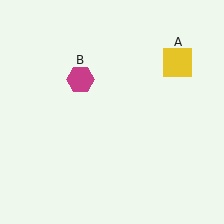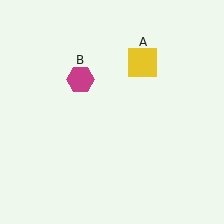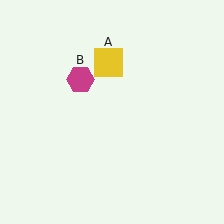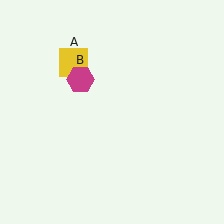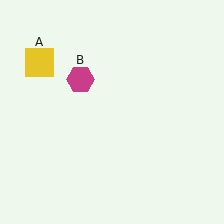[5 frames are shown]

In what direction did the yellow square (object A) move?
The yellow square (object A) moved left.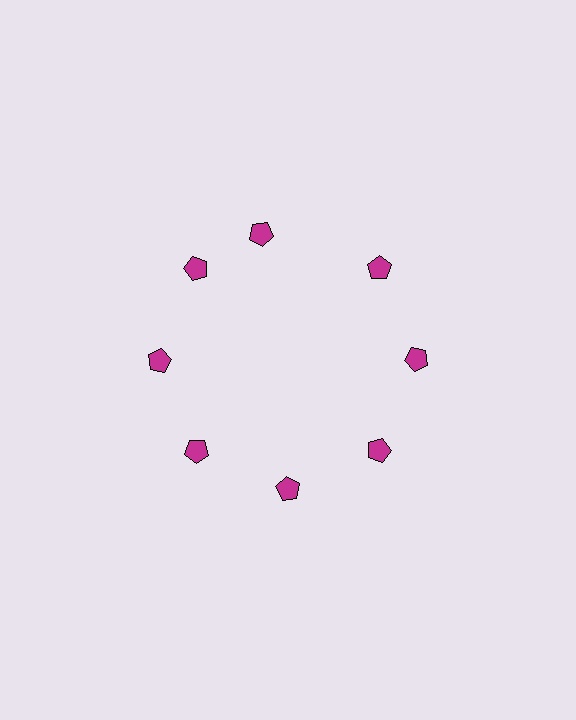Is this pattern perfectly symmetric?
No. The 8 magenta pentagons are arranged in a ring, but one element near the 12 o'clock position is rotated out of alignment along the ring, breaking the 8-fold rotational symmetry.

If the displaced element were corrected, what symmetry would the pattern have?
It would have 8-fold rotational symmetry — the pattern would map onto itself every 45 degrees.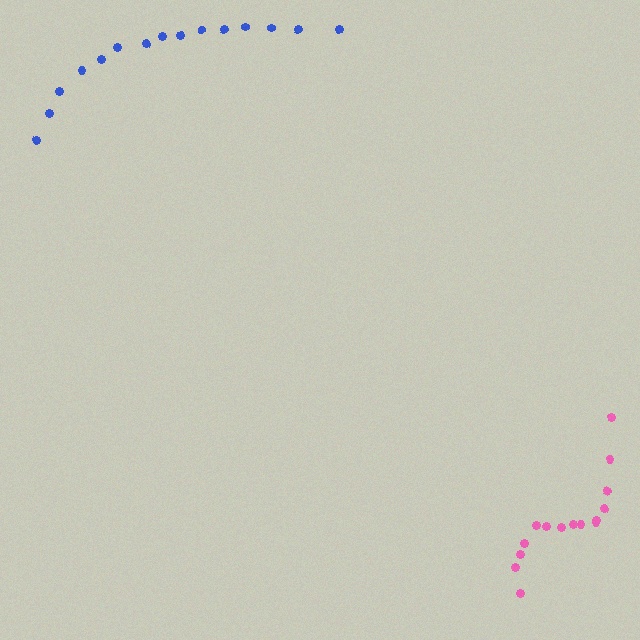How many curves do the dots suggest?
There are 2 distinct paths.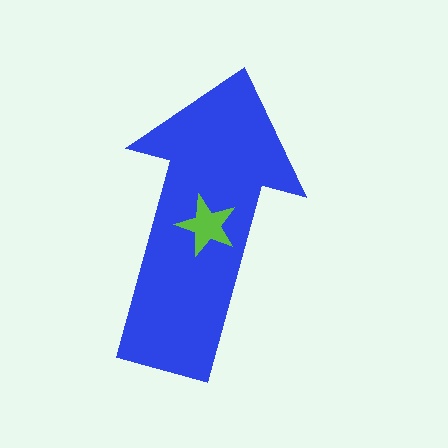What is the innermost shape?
The lime star.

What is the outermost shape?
The blue arrow.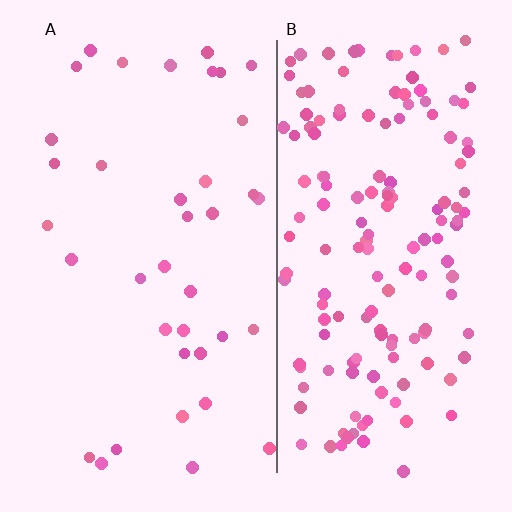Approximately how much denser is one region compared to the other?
Approximately 4.2× — region B over region A.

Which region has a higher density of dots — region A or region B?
B (the right).